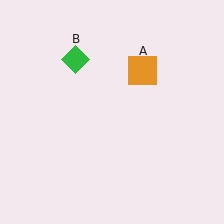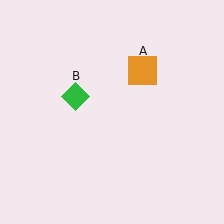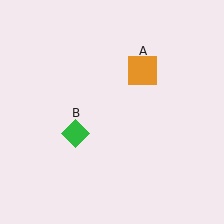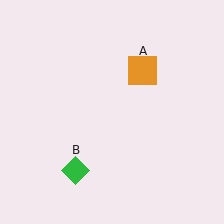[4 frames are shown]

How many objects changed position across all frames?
1 object changed position: green diamond (object B).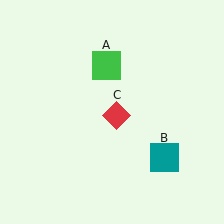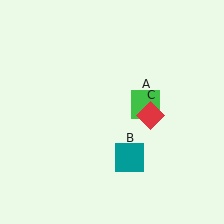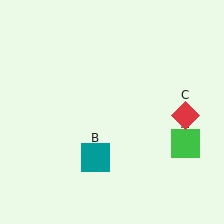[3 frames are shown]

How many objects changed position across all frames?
3 objects changed position: green square (object A), teal square (object B), red diamond (object C).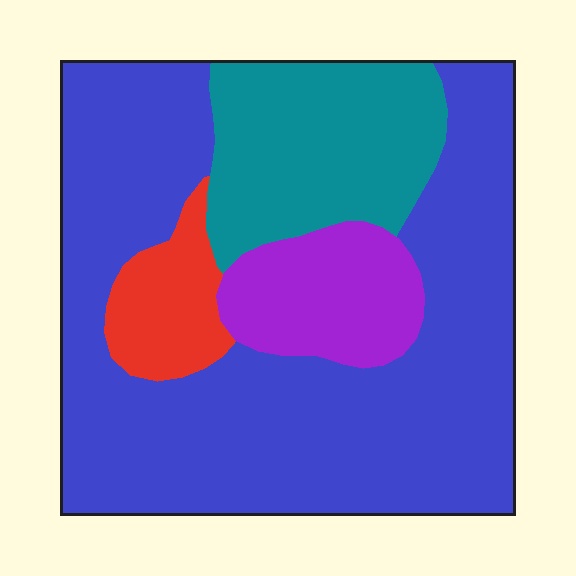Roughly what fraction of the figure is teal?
Teal takes up less than a quarter of the figure.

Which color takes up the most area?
Blue, at roughly 60%.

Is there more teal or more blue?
Blue.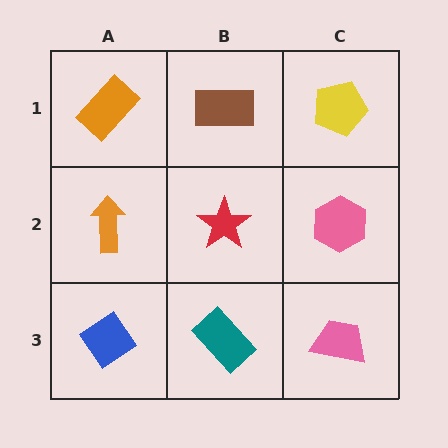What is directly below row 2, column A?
A blue diamond.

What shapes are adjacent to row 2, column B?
A brown rectangle (row 1, column B), a teal rectangle (row 3, column B), an orange arrow (row 2, column A), a pink hexagon (row 2, column C).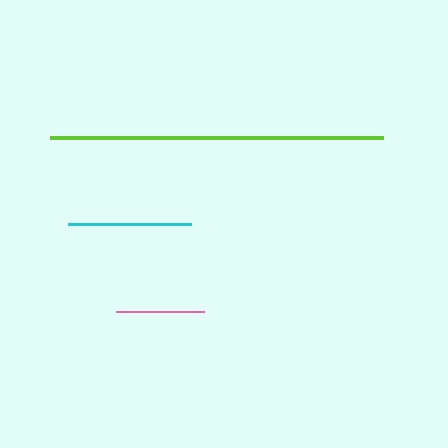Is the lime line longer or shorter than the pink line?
The lime line is longer than the pink line.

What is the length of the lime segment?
The lime segment is approximately 332 pixels long.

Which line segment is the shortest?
The pink line is the shortest at approximately 88 pixels.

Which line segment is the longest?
The lime line is the longest at approximately 332 pixels.